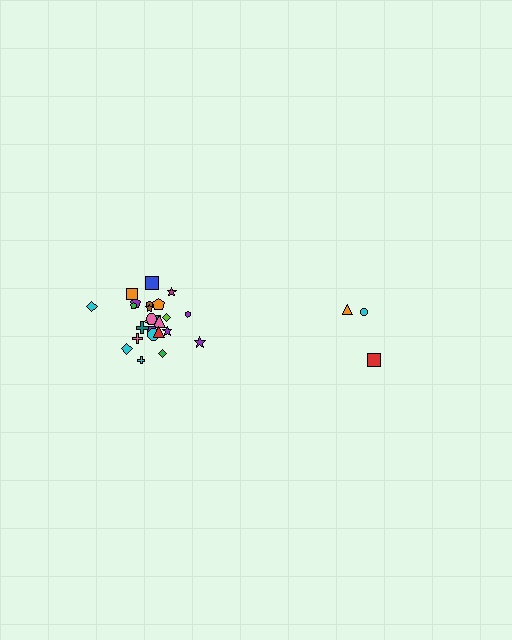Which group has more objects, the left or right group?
The left group.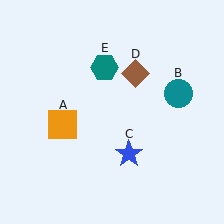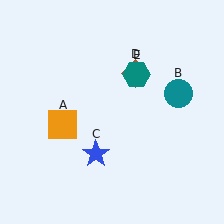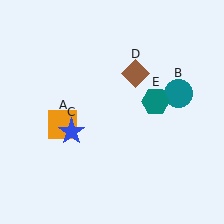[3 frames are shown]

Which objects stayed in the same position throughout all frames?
Orange square (object A) and teal circle (object B) and brown diamond (object D) remained stationary.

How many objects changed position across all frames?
2 objects changed position: blue star (object C), teal hexagon (object E).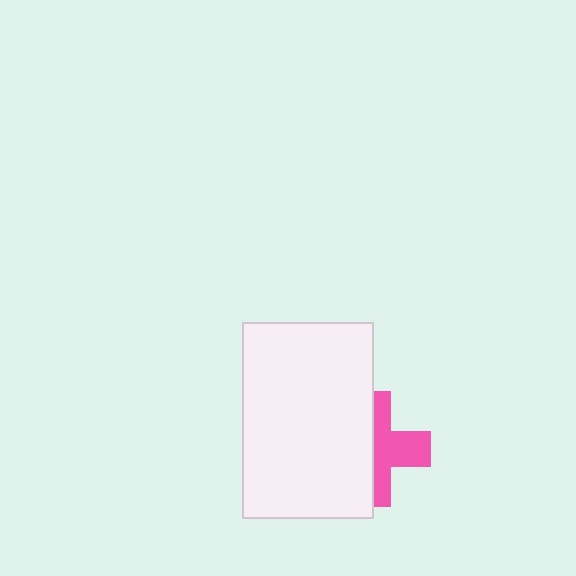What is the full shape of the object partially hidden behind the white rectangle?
The partially hidden object is a pink cross.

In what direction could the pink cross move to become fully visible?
The pink cross could move right. That would shift it out from behind the white rectangle entirely.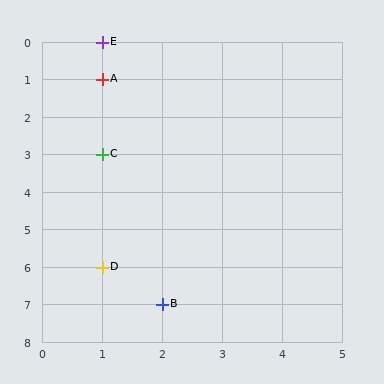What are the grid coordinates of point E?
Point E is at grid coordinates (1, 0).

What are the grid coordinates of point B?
Point B is at grid coordinates (2, 7).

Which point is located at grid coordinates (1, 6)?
Point D is at (1, 6).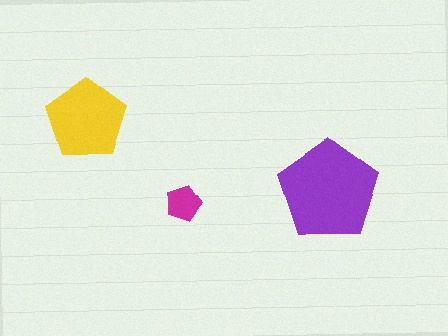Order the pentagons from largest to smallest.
the purple one, the yellow one, the magenta one.